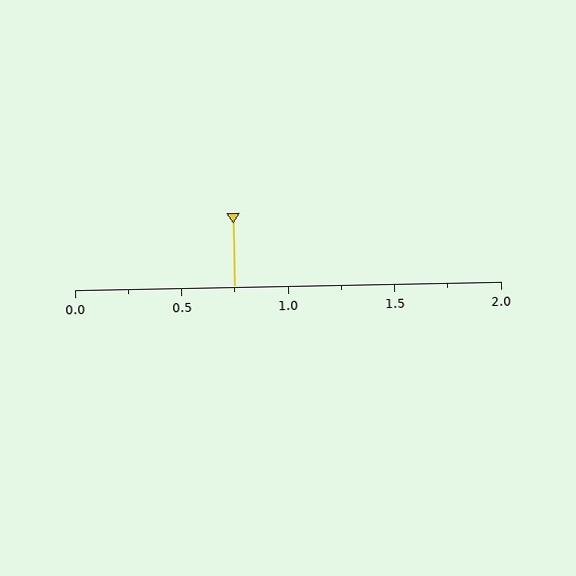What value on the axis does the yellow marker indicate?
The marker indicates approximately 0.75.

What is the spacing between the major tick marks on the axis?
The major ticks are spaced 0.5 apart.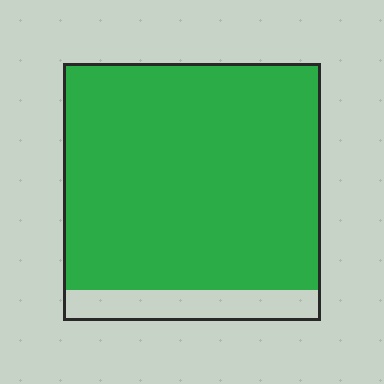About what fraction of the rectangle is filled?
About seven eighths (7/8).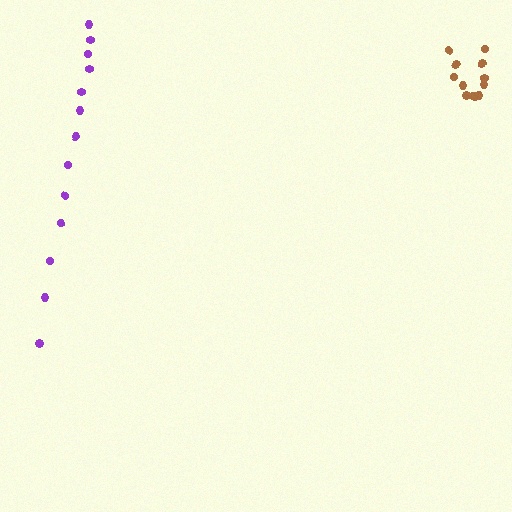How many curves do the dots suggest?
There are 2 distinct paths.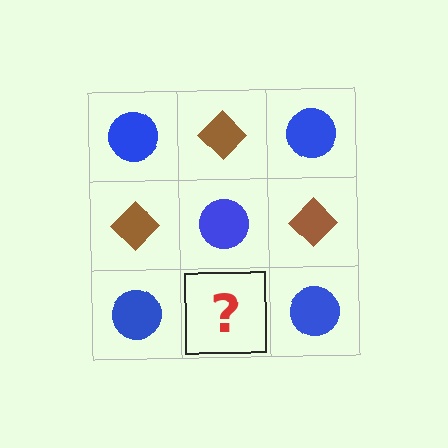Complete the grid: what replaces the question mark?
The question mark should be replaced with a brown diamond.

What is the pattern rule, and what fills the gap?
The rule is that it alternates blue circle and brown diamond in a checkerboard pattern. The gap should be filled with a brown diamond.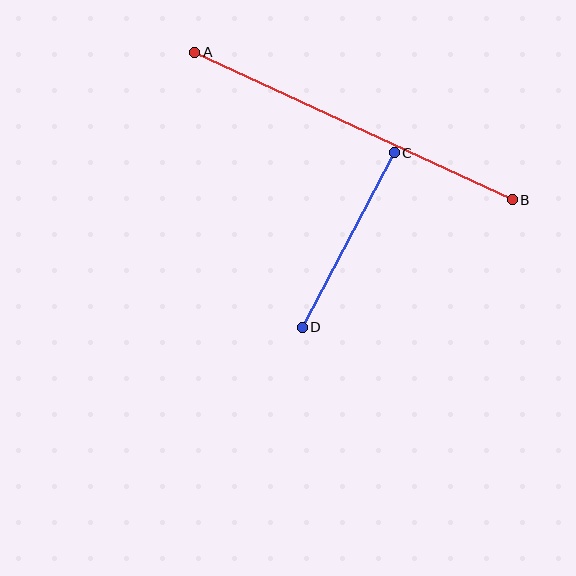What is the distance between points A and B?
The distance is approximately 350 pixels.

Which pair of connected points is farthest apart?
Points A and B are farthest apart.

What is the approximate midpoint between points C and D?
The midpoint is at approximately (348, 240) pixels.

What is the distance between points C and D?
The distance is approximately 197 pixels.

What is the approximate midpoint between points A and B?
The midpoint is at approximately (353, 126) pixels.